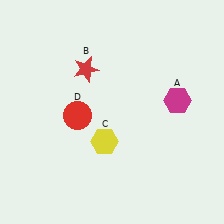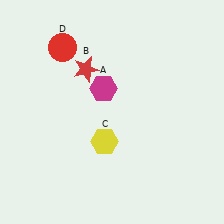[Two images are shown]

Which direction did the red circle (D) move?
The red circle (D) moved up.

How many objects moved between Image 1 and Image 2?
2 objects moved between the two images.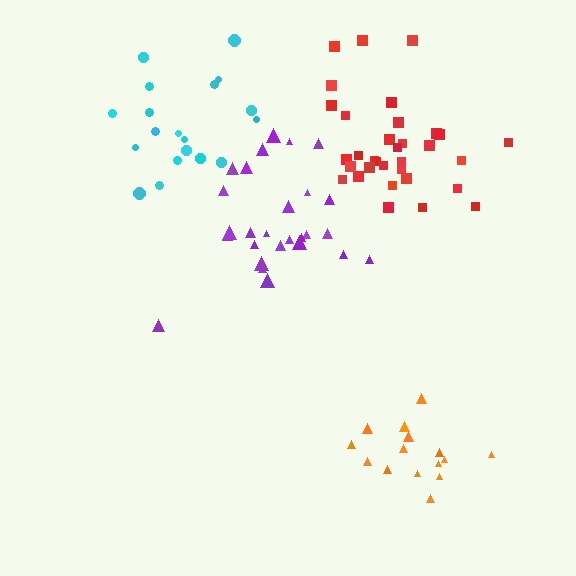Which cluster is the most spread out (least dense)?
Cyan.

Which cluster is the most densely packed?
Red.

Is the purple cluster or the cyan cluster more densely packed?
Purple.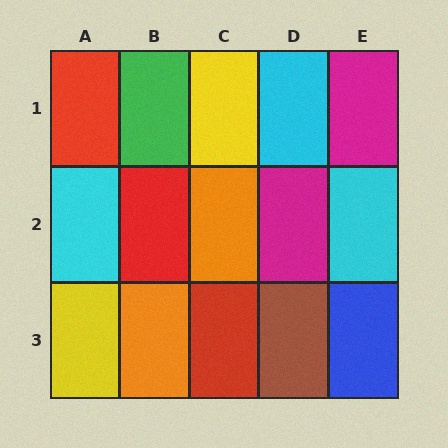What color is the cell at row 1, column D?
Cyan.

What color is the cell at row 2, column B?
Red.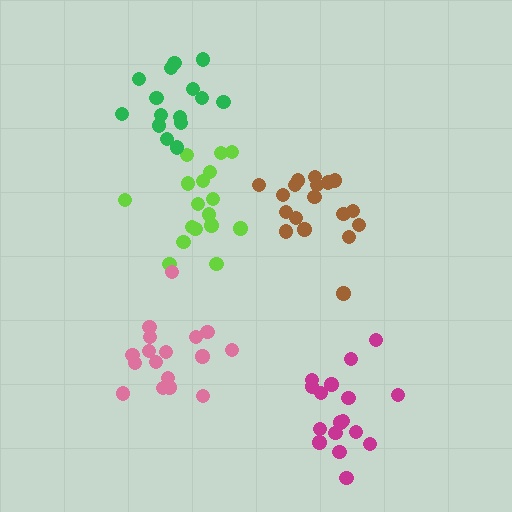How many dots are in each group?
Group 1: 17 dots, Group 2: 17 dots, Group 3: 18 dots, Group 4: 15 dots, Group 5: 17 dots (84 total).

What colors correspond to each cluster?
The clusters are colored: lime, magenta, brown, green, pink.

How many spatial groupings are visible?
There are 5 spatial groupings.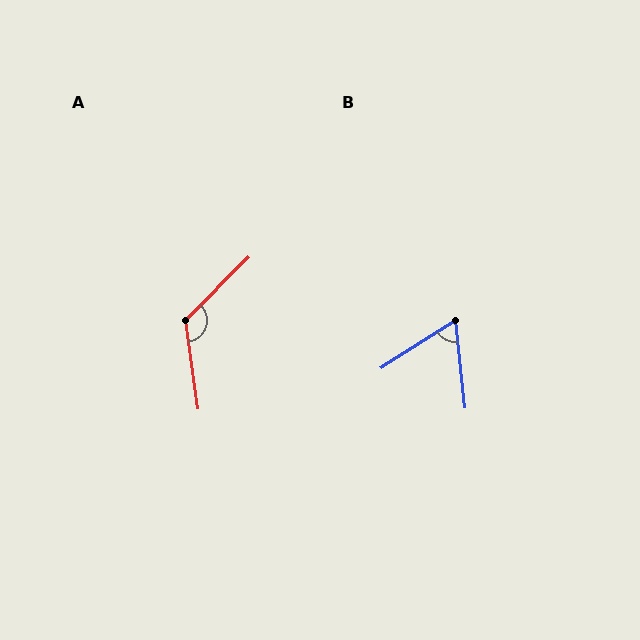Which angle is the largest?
A, at approximately 127 degrees.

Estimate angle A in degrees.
Approximately 127 degrees.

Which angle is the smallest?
B, at approximately 63 degrees.